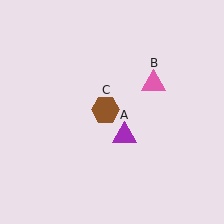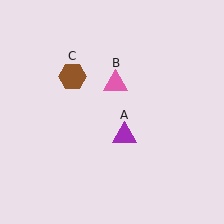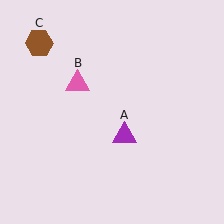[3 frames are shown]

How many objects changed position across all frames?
2 objects changed position: pink triangle (object B), brown hexagon (object C).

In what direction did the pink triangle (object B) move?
The pink triangle (object B) moved left.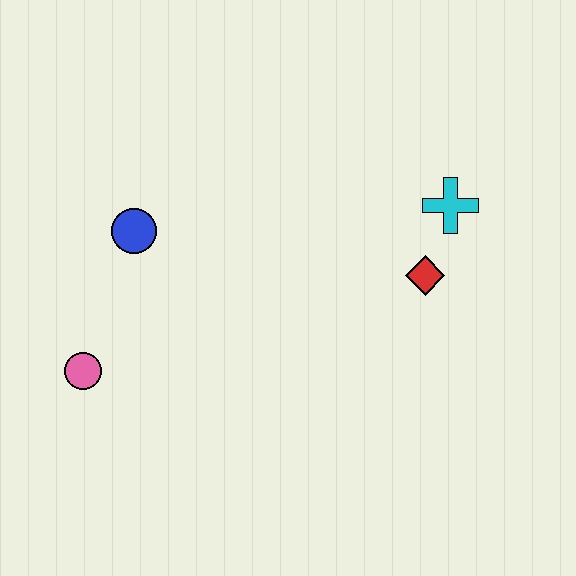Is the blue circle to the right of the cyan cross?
No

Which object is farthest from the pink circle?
The cyan cross is farthest from the pink circle.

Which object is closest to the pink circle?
The blue circle is closest to the pink circle.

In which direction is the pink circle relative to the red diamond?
The pink circle is to the left of the red diamond.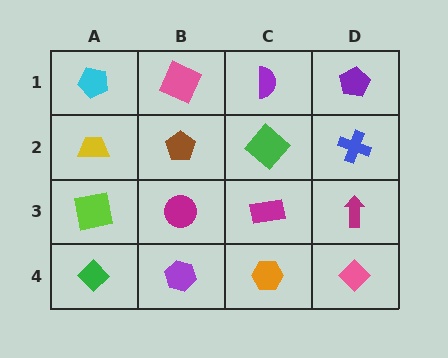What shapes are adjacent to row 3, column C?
A green diamond (row 2, column C), an orange hexagon (row 4, column C), a magenta circle (row 3, column B), a magenta arrow (row 3, column D).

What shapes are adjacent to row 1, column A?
A yellow trapezoid (row 2, column A), a pink square (row 1, column B).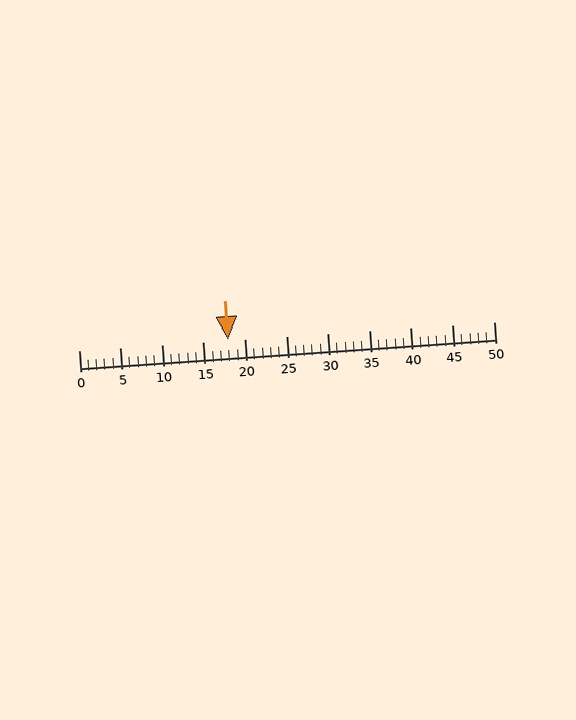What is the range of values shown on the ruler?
The ruler shows values from 0 to 50.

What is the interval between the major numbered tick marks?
The major tick marks are spaced 5 units apart.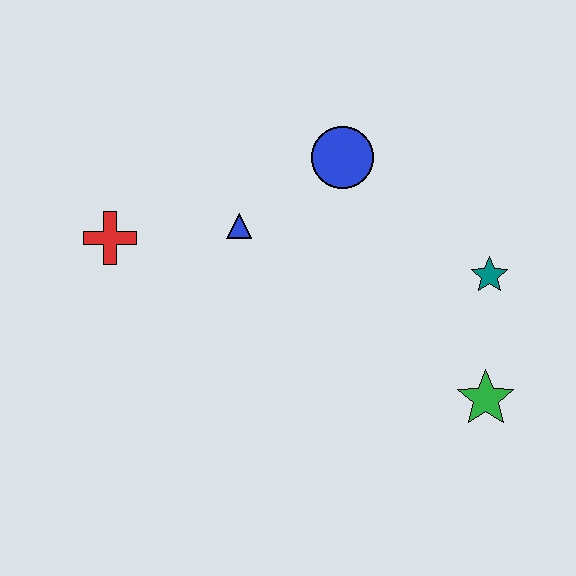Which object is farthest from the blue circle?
The green star is farthest from the blue circle.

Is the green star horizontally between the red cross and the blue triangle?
No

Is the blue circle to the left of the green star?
Yes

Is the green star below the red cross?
Yes